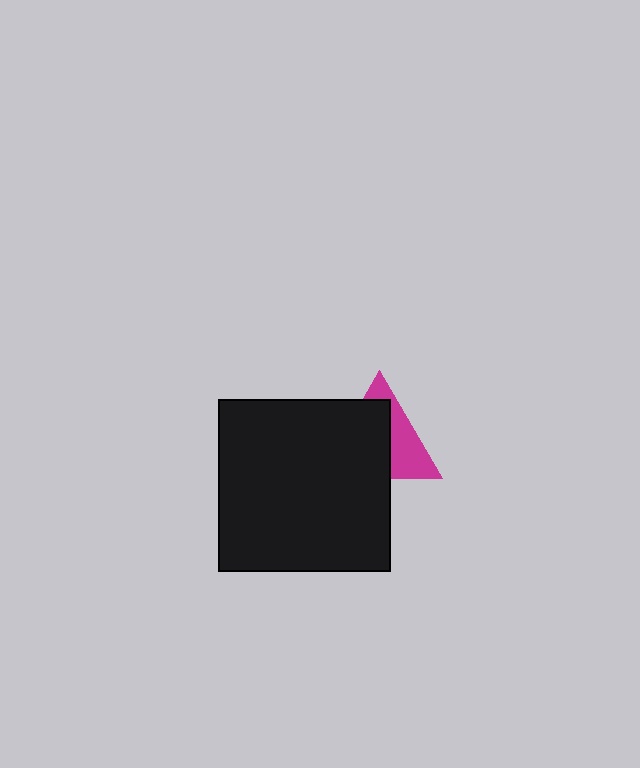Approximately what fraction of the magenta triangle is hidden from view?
Roughly 60% of the magenta triangle is hidden behind the black square.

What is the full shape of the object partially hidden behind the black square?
The partially hidden object is a magenta triangle.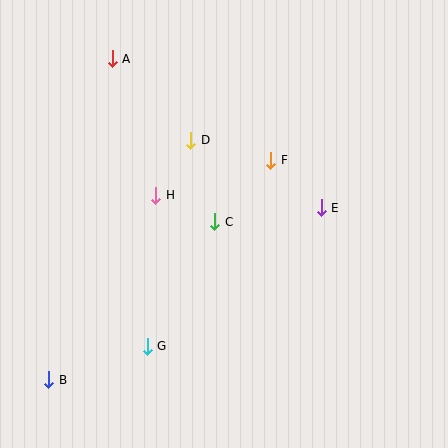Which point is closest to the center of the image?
Point C at (215, 222) is closest to the center.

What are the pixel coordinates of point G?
Point G is at (147, 346).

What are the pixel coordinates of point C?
Point C is at (215, 222).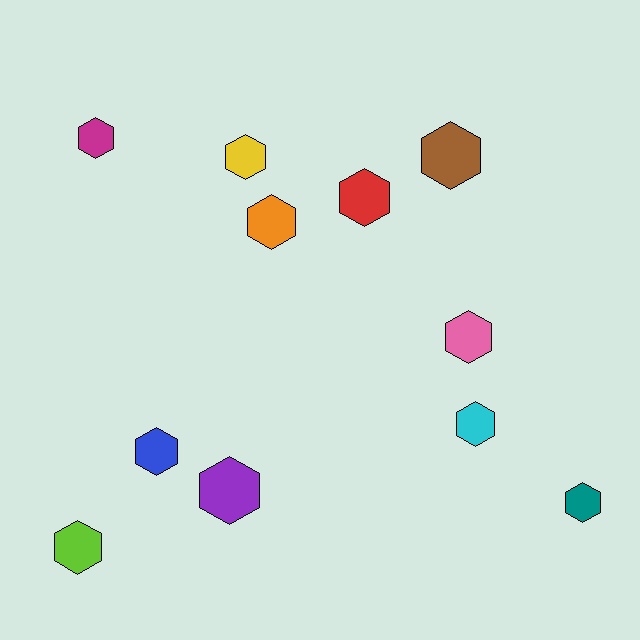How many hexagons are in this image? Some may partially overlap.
There are 11 hexagons.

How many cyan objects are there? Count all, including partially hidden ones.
There is 1 cyan object.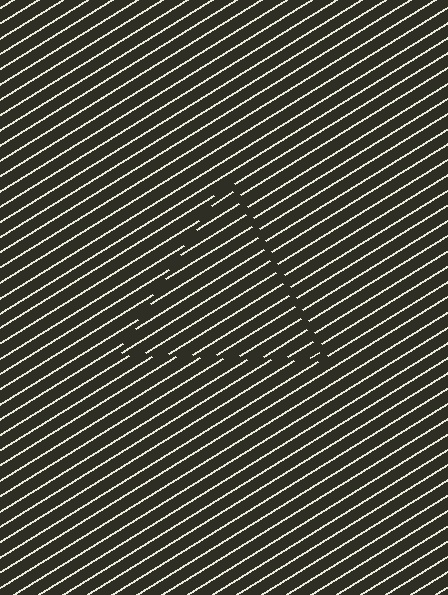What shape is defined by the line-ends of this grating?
An illusory triangle. The interior of the shape contains the same grating, shifted by half a period — the contour is defined by the phase discontinuity where line-ends from the inner and outer gratings abut.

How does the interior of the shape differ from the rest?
The interior of the shape contains the same grating, shifted by half a period — the contour is defined by the phase discontinuity where line-ends from the inner and outer gratings abut.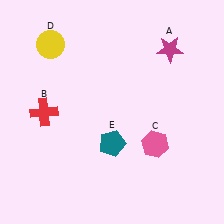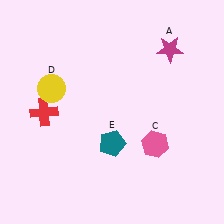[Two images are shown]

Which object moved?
The yellow circle (D) moved down.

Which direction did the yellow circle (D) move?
The yellow circle (D) moved down.